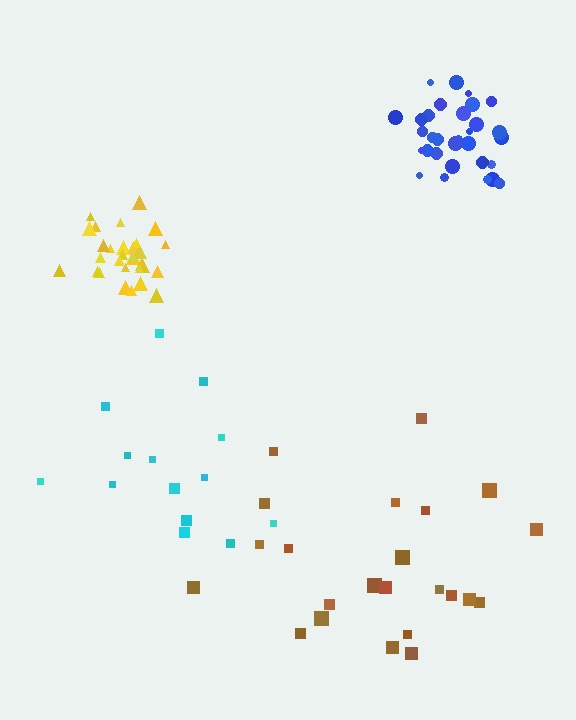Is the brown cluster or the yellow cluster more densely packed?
Yellow.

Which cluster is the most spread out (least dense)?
Cyan.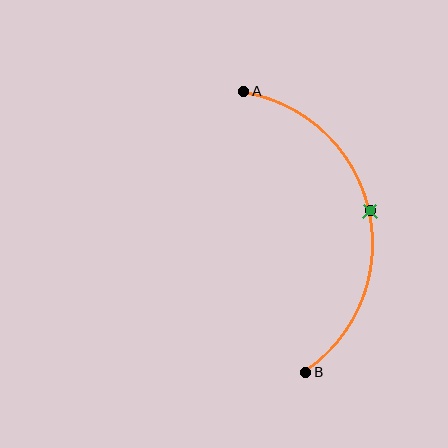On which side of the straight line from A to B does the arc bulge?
The arc bulges to the right of the straight line connecting A and B.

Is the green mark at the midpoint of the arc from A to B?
Yes. The green mark lies on the arc at equal arc-length from both A and B — it is the arc midpoint.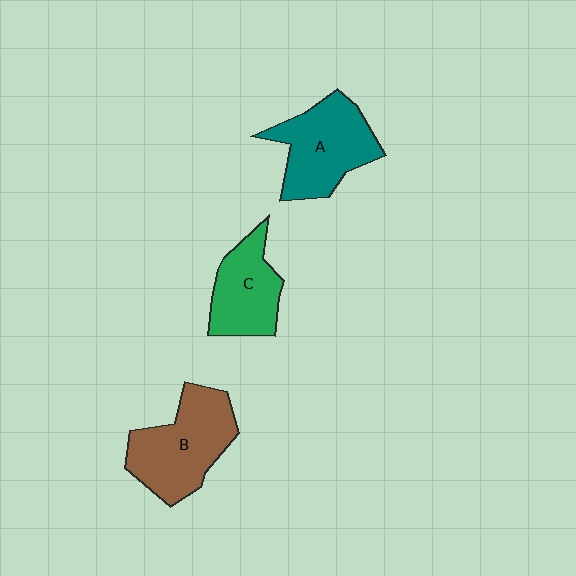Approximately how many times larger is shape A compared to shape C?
Approximately 1.3 times.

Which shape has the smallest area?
Shape C (green).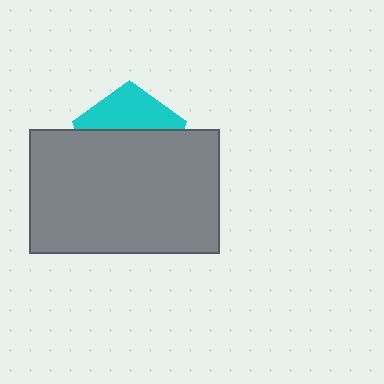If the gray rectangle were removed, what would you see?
You would see the complete cyan pentagon.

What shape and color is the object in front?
The object in front is a gray rectangle.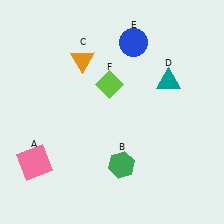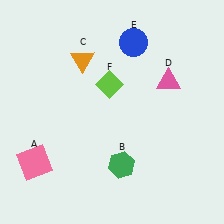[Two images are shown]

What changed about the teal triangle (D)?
In Image 1, D is teal. In Image 2, it changed to pink.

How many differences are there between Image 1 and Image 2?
There is 1 difference between the two images.